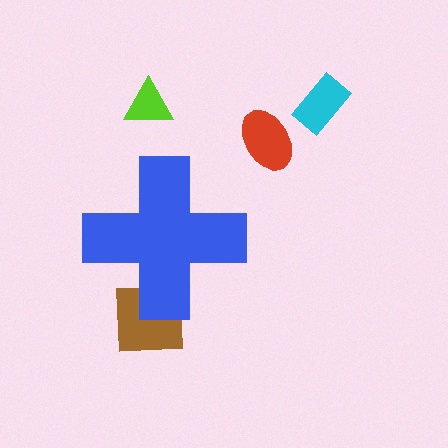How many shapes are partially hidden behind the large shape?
1 shape is partially hidden.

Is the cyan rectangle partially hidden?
No, the cyan rectangle is fully visible.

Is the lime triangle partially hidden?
No, the lime triangle is fully visible.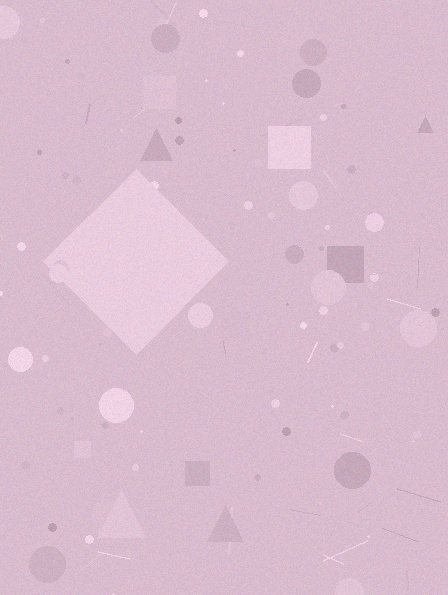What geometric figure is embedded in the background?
A diamond is embedded in the background.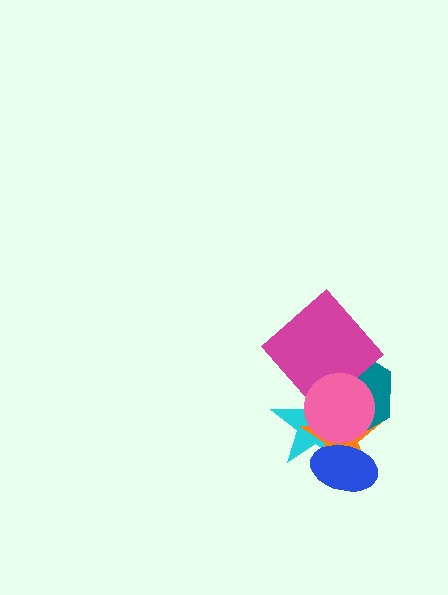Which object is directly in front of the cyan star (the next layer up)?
The orange star is directly in front of the cyan star.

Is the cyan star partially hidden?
Yes, it is partially covered by another shape.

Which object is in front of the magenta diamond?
The pink circle is in front of the magenta diamond.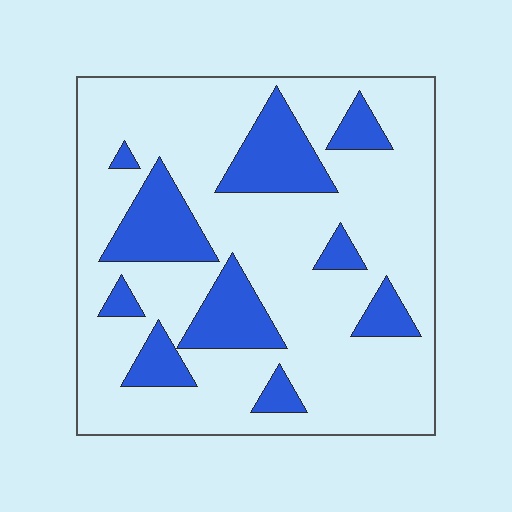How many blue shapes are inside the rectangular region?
10.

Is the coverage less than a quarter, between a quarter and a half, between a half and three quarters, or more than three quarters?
Less than a quarter.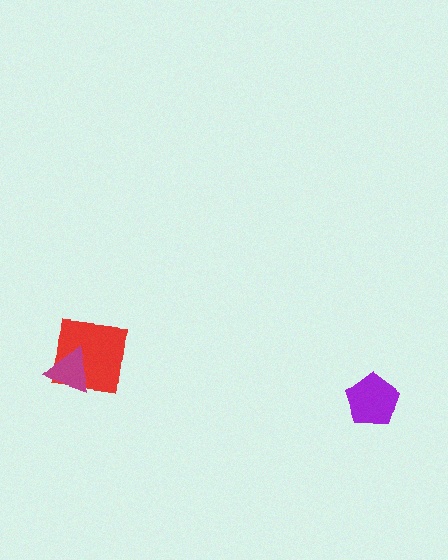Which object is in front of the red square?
The magenta triangle is in front of the red square.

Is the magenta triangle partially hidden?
No, no other shape covers it.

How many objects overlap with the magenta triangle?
1 object overlaps with the magenta triangle.